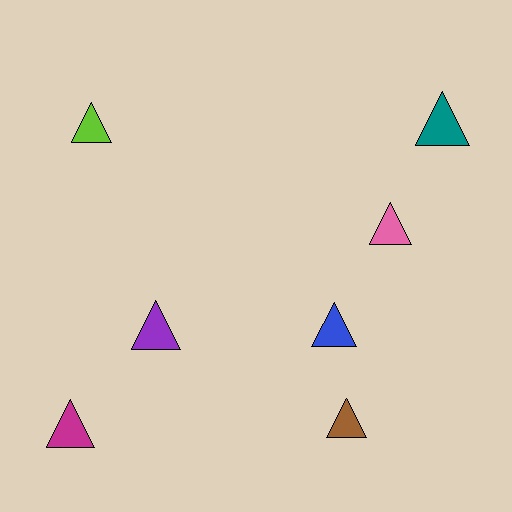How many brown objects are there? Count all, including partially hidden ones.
There is 1 brown object.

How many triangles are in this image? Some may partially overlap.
There are 7 triangles.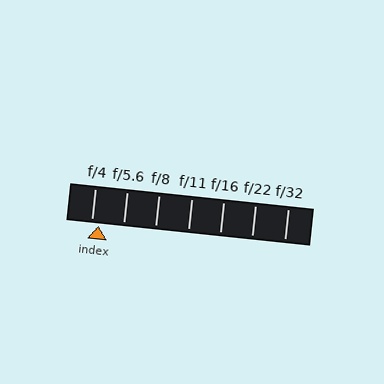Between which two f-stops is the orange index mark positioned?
The index mark is between f/4 and f/5.6.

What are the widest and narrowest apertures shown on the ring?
The widest aperture shown is f/4 and the narrowest is f/32.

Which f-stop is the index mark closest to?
The index mark is closest to f/4.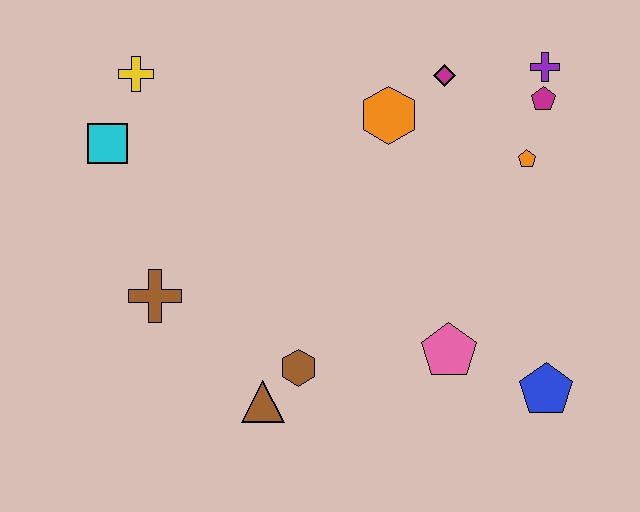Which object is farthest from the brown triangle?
The purple cross is farthest from the brown triangle.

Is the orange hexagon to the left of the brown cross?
No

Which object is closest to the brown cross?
The brown triangle is closest to the brown cross.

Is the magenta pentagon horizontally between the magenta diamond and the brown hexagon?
No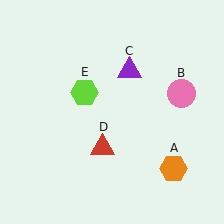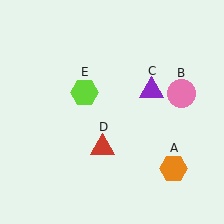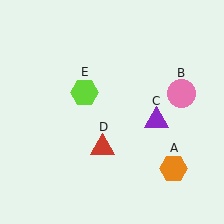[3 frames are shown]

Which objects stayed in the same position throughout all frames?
Orange hexagon (object A) and pink circle (object B) and red triangle (object D) and lime hexagon (object E) remained stationary.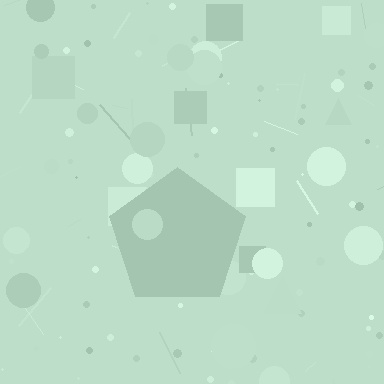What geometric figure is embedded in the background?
A pentagon is embedded in the background.